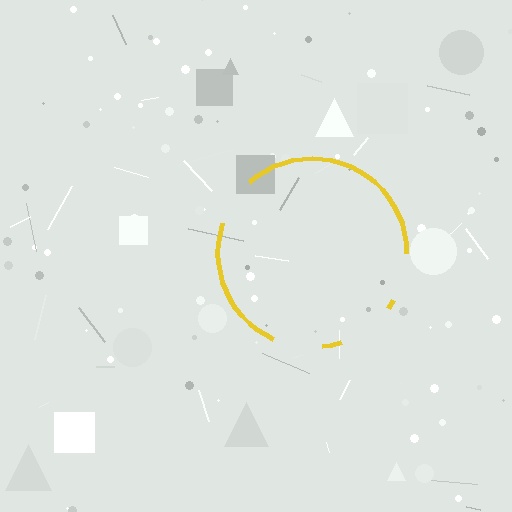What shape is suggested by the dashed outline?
The dashed outline suggests a circle.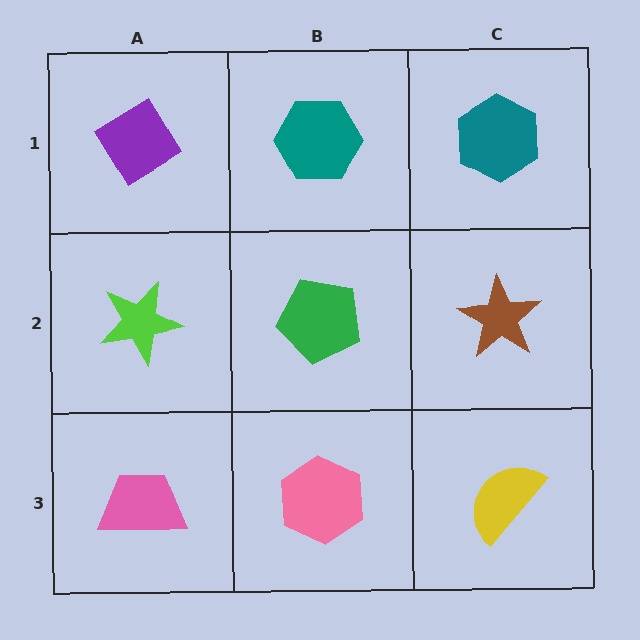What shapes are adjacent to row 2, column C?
A teal hexagon (row 1, column C), a yellow semicircle (row 3, column C), a green pentagon (row 2, column B).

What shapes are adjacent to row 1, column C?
A brown star (row 2, column C), a teal hexagon (row 1, column B).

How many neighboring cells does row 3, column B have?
3.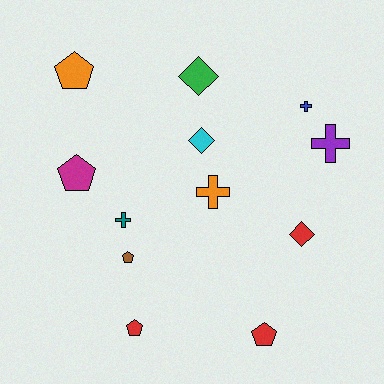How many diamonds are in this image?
There are 3 diamonds.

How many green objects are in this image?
There is 1 green object.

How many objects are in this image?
There are 12 objects.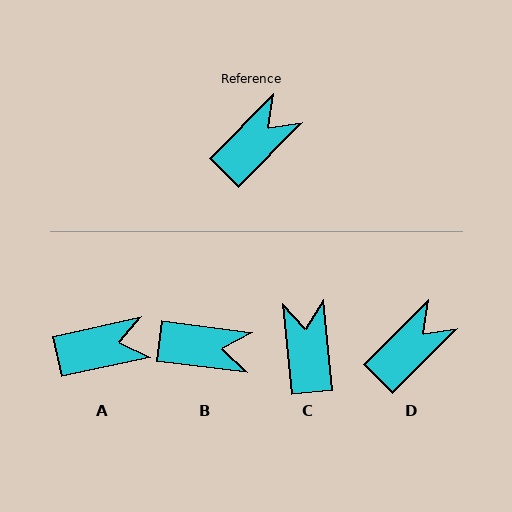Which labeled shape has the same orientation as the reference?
D.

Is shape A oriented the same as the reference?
No, it is off by about 33 degrees.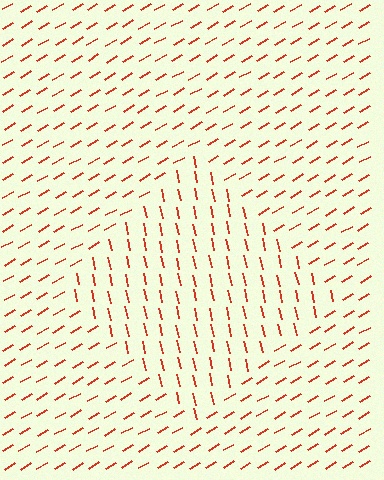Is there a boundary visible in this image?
Yes, there is a texture boundary formed by a change in line orientation.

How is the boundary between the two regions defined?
The boundary is defined purely by a change in line orientation (approximately 72 degrees difference). All lines are the same color and thickness.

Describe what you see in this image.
The image is filled with small red line segments. A diamond region in the image has lines oriented differently from the surrounding lines, creating a visible texture boundary.